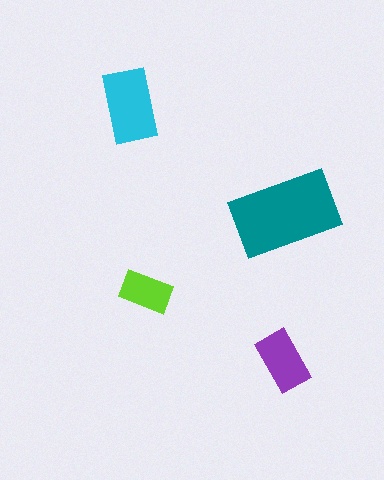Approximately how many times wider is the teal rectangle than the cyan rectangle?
About 1.5 times wider.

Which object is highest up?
The cyan rectangle is topmost.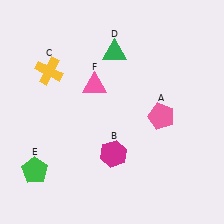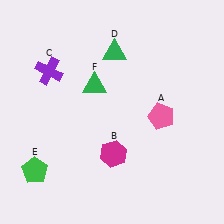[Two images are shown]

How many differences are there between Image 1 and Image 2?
There are 2 differences between the two images.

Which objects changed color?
C changed from yellow to purple. F changed from pink to green.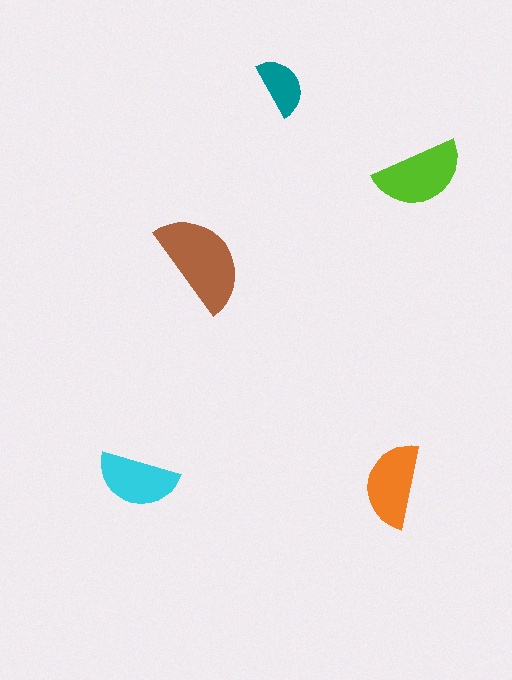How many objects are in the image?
There are 5 objects in the image.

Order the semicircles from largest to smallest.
the brown one, the lime one, the orange one, the cyan one, the teal one.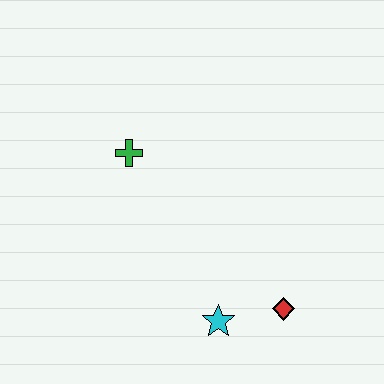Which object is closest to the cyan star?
The red diamond is closest to the cyan star.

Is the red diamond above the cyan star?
Yes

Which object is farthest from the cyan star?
The green cross is farthest from the cyan star.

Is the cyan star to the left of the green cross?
No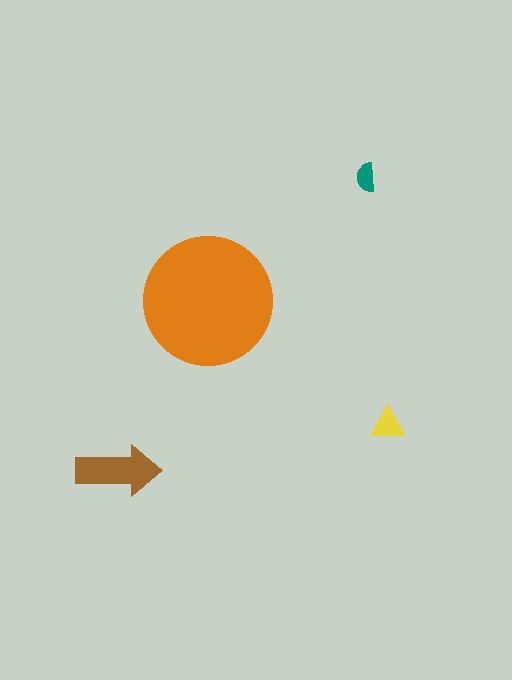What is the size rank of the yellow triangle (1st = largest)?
3rd.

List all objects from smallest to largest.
The teal semicircle, the yellow triangle, the brown arrow, the orange circle.